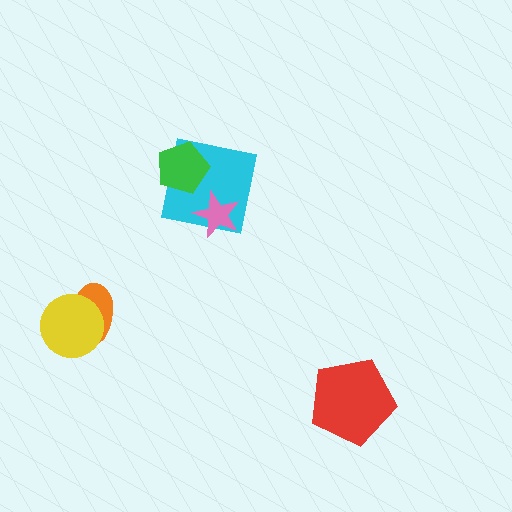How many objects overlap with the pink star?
1 object overlaps with the pink star.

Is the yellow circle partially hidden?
No, no other shape covers it.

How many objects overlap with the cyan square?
2 objects overlap with the cyan square.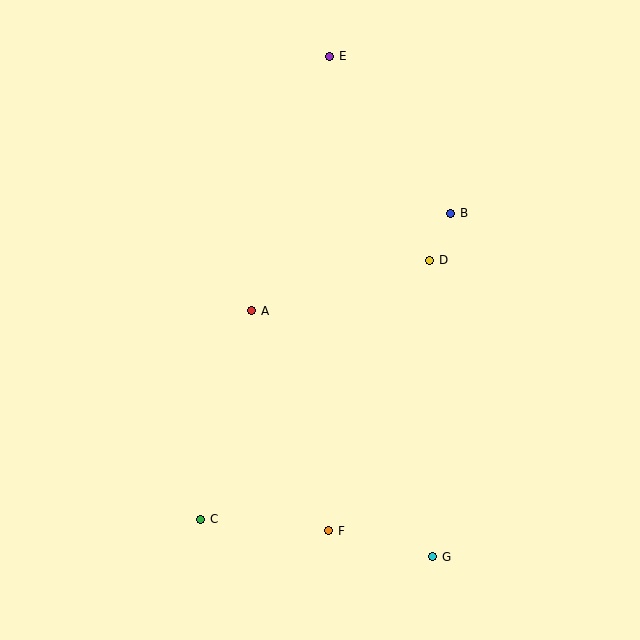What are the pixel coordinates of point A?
Point A is at (252, 311).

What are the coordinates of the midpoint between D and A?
The midpoint between D and A is at (341, 286).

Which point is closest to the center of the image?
Point A at (252, 311) is closest to the center.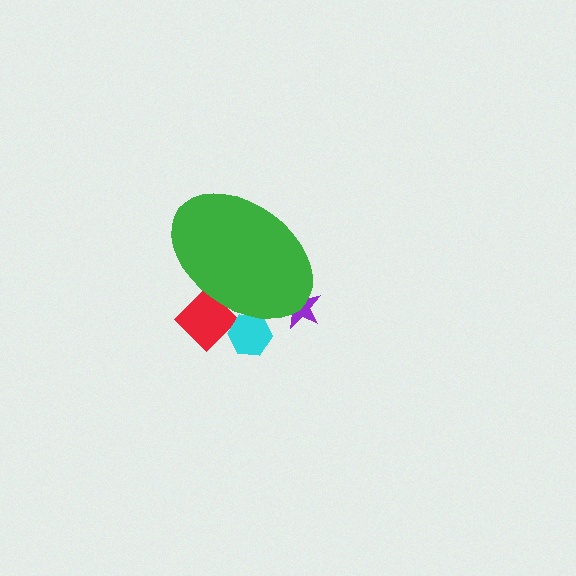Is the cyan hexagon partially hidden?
Yes, the cyan hexagon is partially hidden behind the green ellipse.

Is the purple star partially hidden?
Yes, the purple star is partially hidden behind the green ellipse.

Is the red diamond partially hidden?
Yes, the red diamond is partially hidden behind the green ellipse.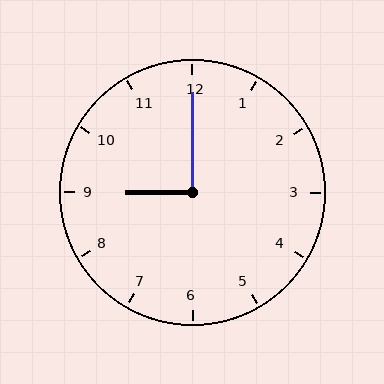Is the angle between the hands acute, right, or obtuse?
It is right.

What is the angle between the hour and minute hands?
Approximately 90 degrees.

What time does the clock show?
9:00.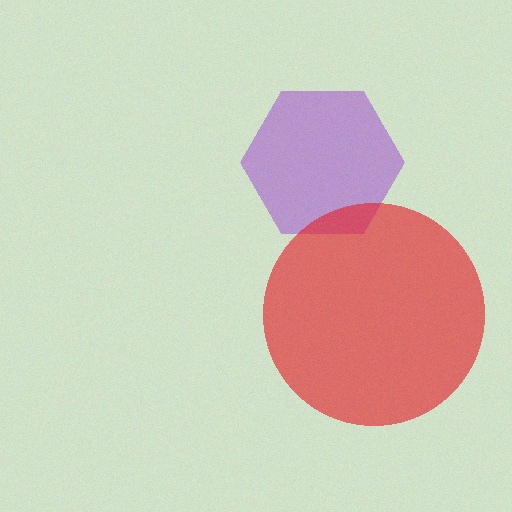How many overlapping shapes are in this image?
There are 2 overlapping shapes in the image.